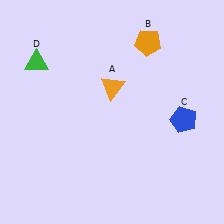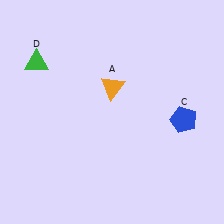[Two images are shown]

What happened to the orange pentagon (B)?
The orange pentagon (B) was removed in Image 2. It was in the top-right area of Image 1.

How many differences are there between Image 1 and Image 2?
There is 1 difference between the two images.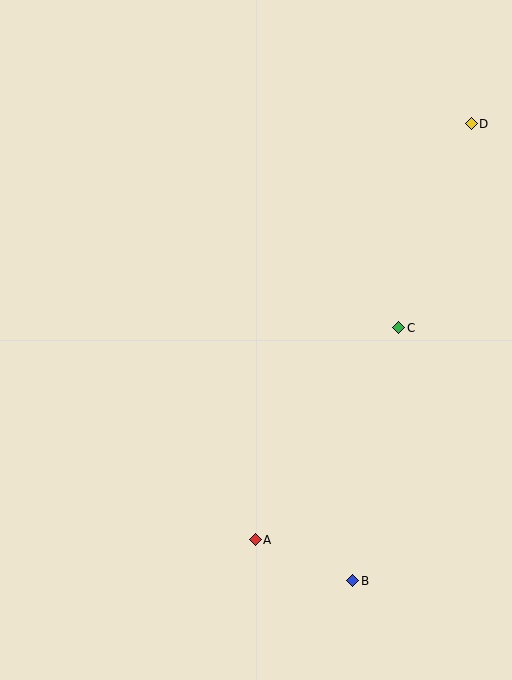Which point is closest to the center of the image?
Point C at (399, 328) is closest to the center.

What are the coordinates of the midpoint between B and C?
The midpoint between B and C is at (376, 454).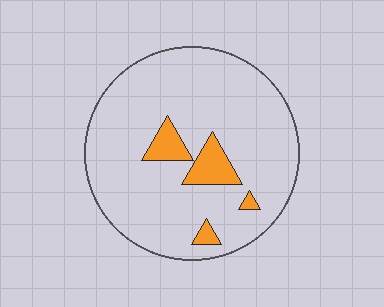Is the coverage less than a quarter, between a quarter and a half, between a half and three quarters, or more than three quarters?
Less than a quarter.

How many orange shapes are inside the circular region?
4.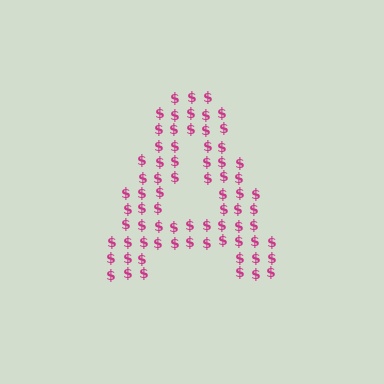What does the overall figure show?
The overall figure shows the letter A.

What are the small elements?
The small elements are dollar signs.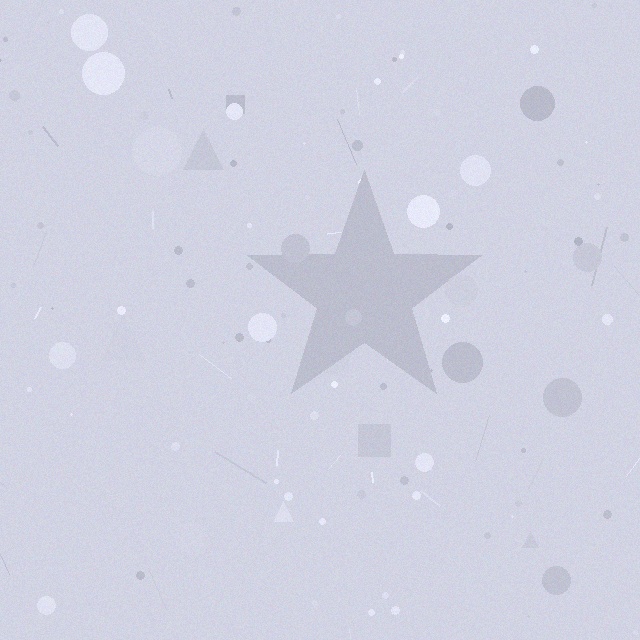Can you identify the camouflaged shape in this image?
The camouflaged shape is a star.